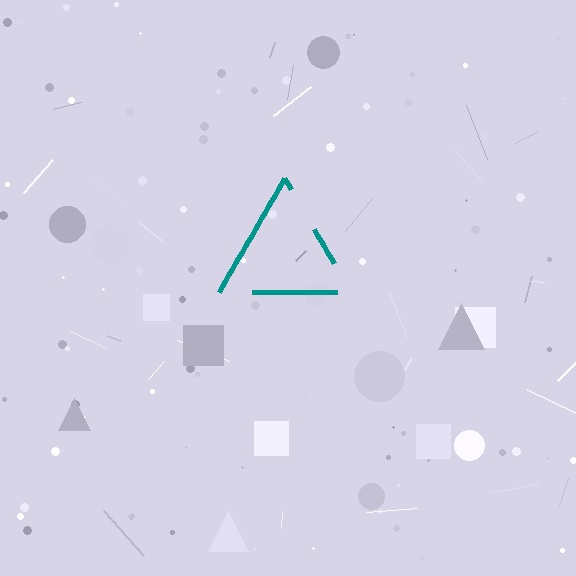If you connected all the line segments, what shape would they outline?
They would outline a triangle.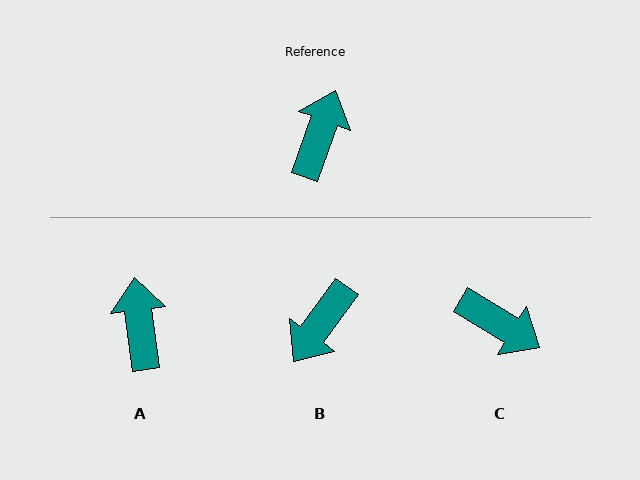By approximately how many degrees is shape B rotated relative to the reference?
Approximately 164 degrees counter-clockwise.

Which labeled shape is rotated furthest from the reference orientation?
B, about 164 degrees away.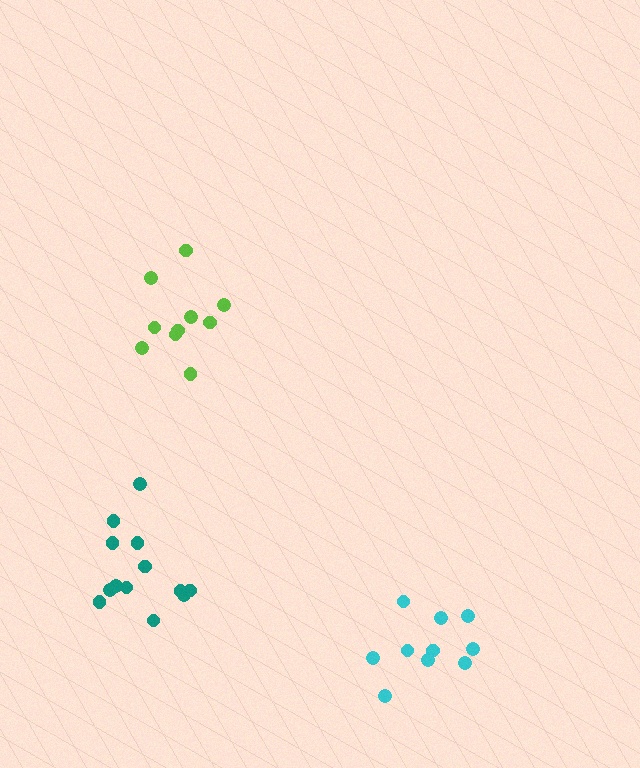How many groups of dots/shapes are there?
There are 3 groups.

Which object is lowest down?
The cyan cluster is bottommost.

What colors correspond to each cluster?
The clusters are colored: teal, lime, cyan.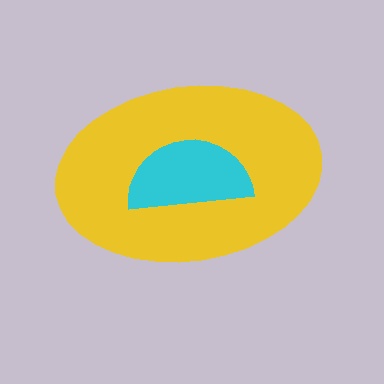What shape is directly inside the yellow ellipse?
The cyan semicircle.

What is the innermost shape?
The cyan semicircle.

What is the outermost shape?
The yellow ellipse.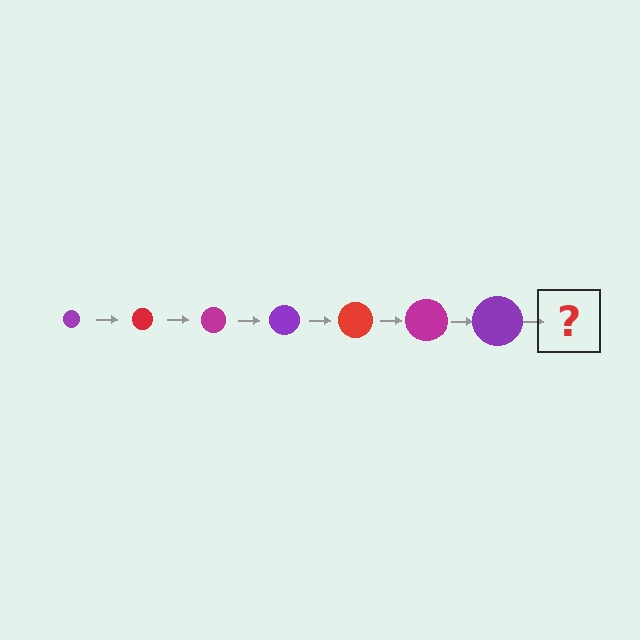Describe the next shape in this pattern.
It should be a red circle, larger than the previous one.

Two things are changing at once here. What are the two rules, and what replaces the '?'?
The two rules are that the circle grows larger each step and the color cycles through purple, red, and magenta. The '?' should be a red circle, larger than the previous one.